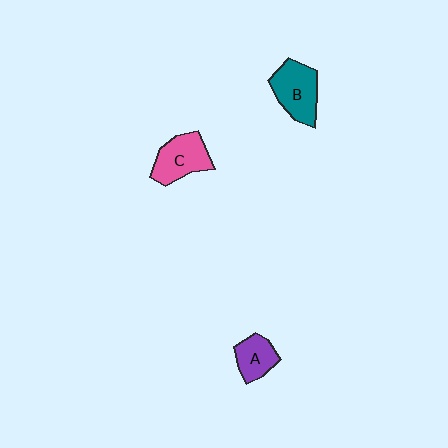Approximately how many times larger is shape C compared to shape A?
Approximately 1.4 times.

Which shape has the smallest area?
Shape A (purple).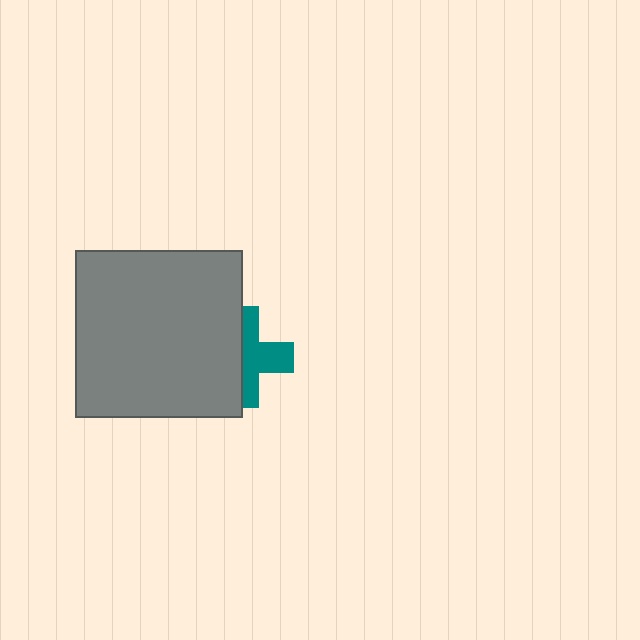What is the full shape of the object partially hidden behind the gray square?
The partially hidden object is a teal cross.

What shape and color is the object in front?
The object in front is a gray square.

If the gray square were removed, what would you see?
You would see the complete teal cross.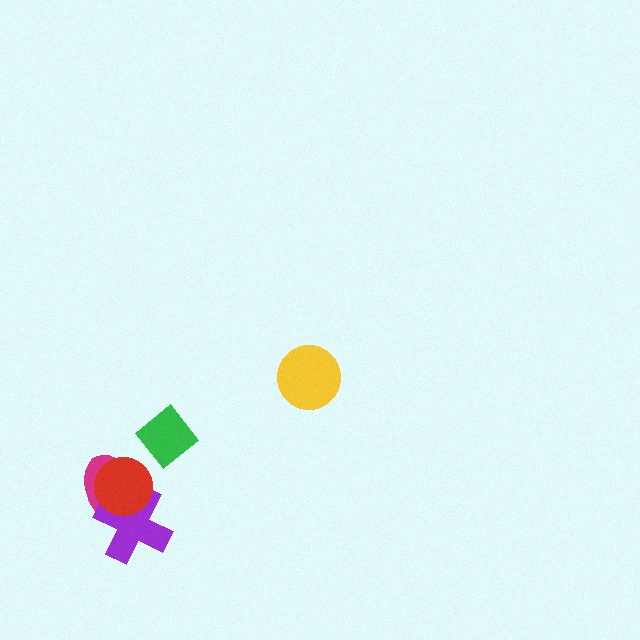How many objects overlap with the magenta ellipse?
2 objects overlap with the magenta ellipse.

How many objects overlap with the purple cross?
2 objects overlap with the purple cross.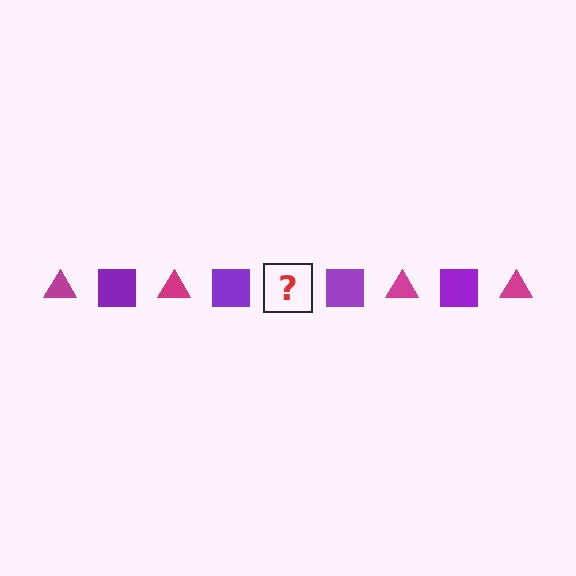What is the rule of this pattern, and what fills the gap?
The rule is that the pattern alternates between magenta triangle and purple square. The gap should be filled with a magenta triangle.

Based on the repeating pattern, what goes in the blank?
The blank should be a magenta triangle.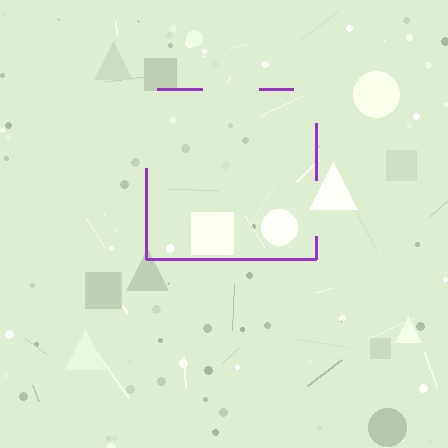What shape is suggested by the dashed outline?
The dashed outline suggests a square.